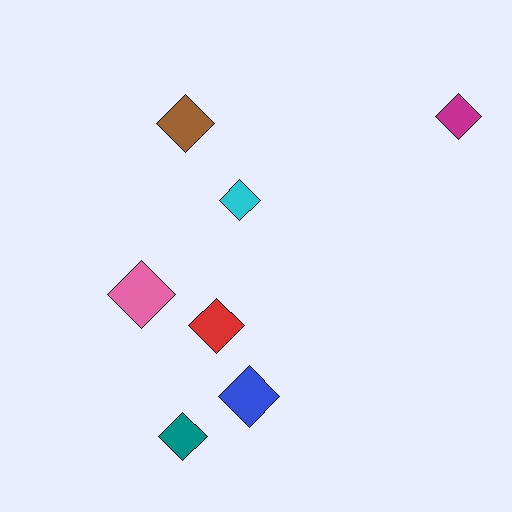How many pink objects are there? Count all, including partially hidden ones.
There is 1 pink object.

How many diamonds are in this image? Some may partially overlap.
There are 7 diamonds.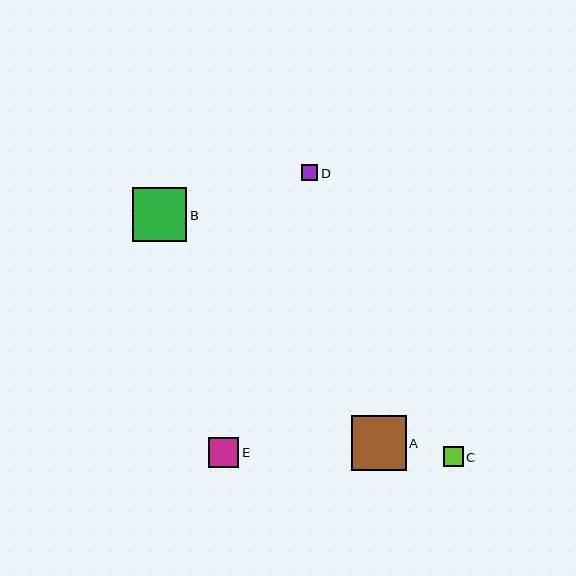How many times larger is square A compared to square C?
Square A is approximately 2.7 times the size of square C.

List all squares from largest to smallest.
From largest to smallest: A, B, E, C, D.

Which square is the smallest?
Square D is the smallest with a size of approximately 16 pixels.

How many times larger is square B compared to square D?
Square B is approximately 3.3 times the size of square D.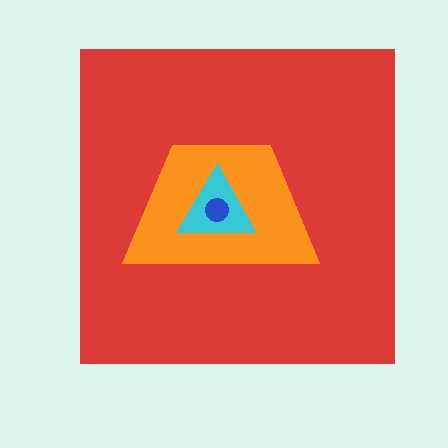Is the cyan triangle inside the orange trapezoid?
Yes.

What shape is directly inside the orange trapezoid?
The cyan triangle.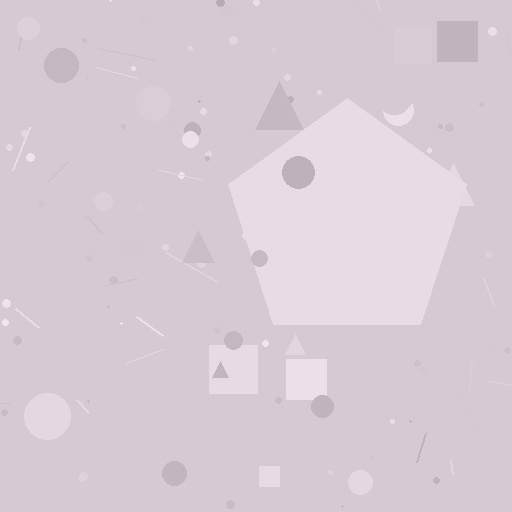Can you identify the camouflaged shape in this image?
The camouflaged shape is a pentagon.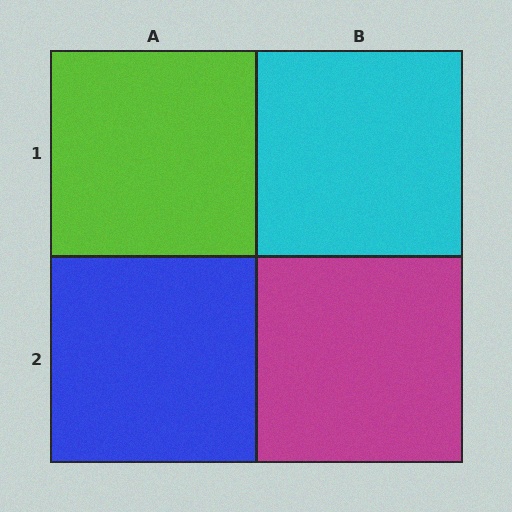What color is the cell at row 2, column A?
Blue.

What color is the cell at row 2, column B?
Magenta.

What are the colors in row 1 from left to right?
Lime, cyan.